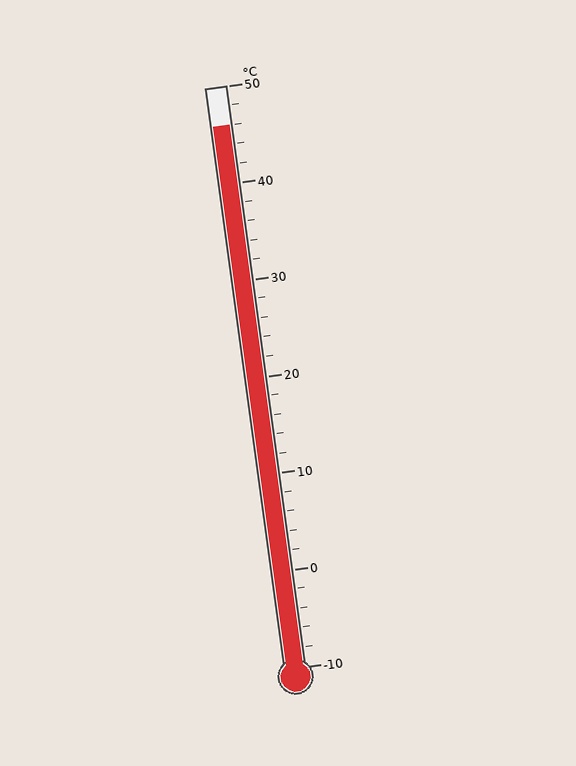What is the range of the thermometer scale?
The thermometer scale ranges from -10°C to 50°C.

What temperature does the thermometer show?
The thermometer shows approximately 46°C.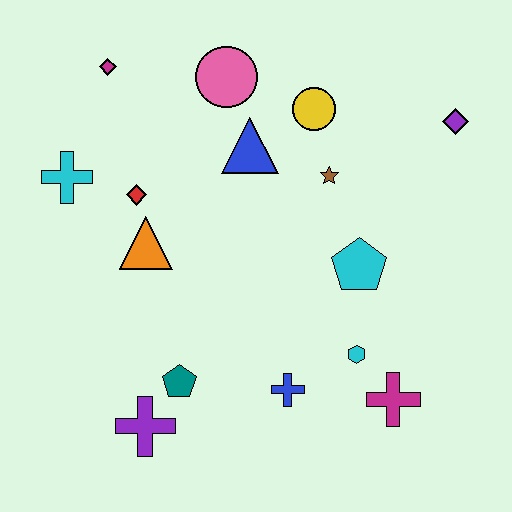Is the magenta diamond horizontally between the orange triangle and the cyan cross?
Yes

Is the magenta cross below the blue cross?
Yes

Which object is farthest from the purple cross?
The purple diamond is farthest from the purple cross.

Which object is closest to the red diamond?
The orange triangle is closest to the red diamond.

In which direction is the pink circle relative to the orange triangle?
The pink circle is above the orange triangle.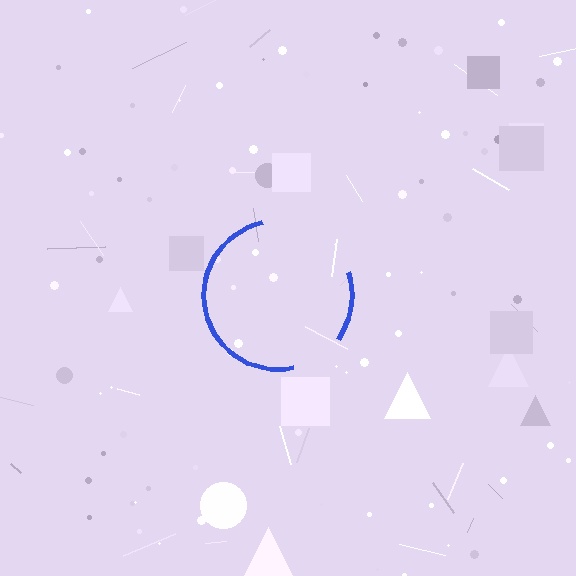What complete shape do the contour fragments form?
The contour fragments form a circle.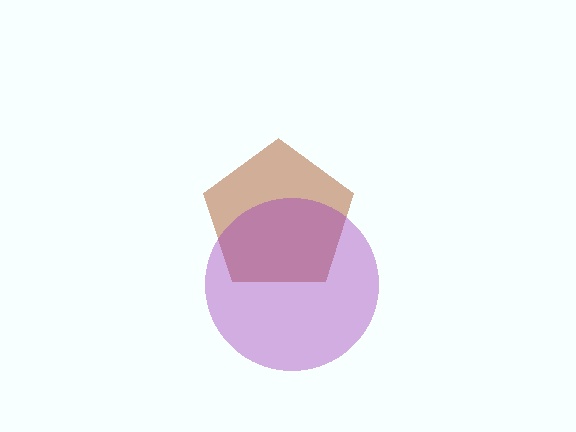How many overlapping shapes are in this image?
There are 2 overlapping shapes in the image.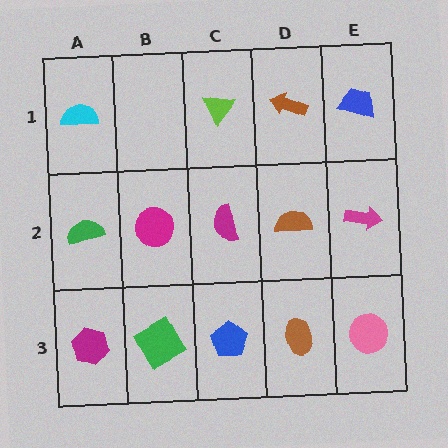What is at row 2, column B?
A magenta circle.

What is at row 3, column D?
A brown ellipse.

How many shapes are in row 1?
4 shapes.